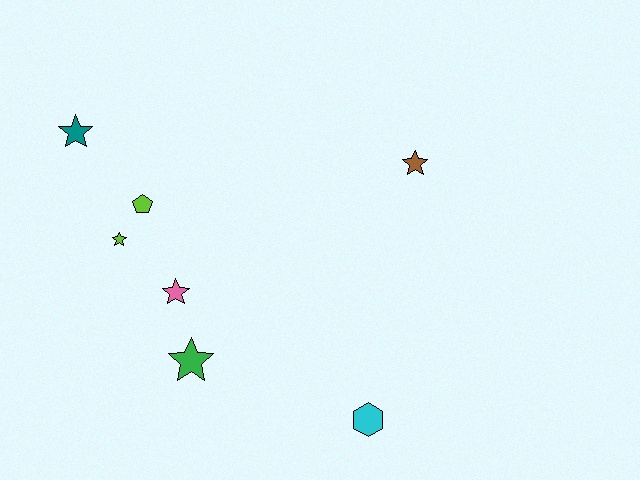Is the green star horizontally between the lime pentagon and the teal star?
No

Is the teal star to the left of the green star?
Yes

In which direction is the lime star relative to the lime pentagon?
The lime star is below the lime pentagon.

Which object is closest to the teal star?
The lime pentagon is closest to the teal star.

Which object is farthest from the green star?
The brown star is farthest from the green star.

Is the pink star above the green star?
Yes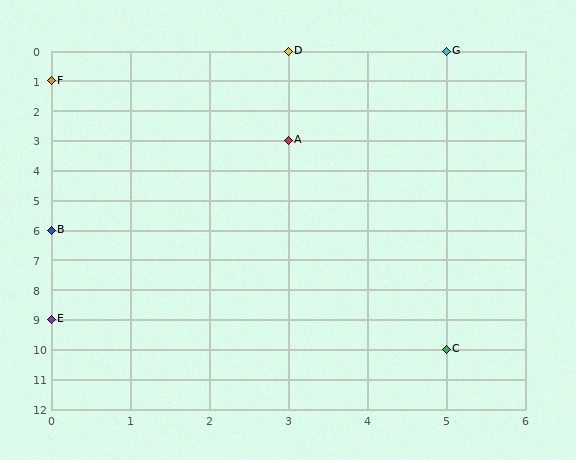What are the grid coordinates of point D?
Point D is at grid coordinates (3, 0).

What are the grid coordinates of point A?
Point A is at grid coordinates (3, 3).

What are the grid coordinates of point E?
Point E is at grid coordinates (0, 9).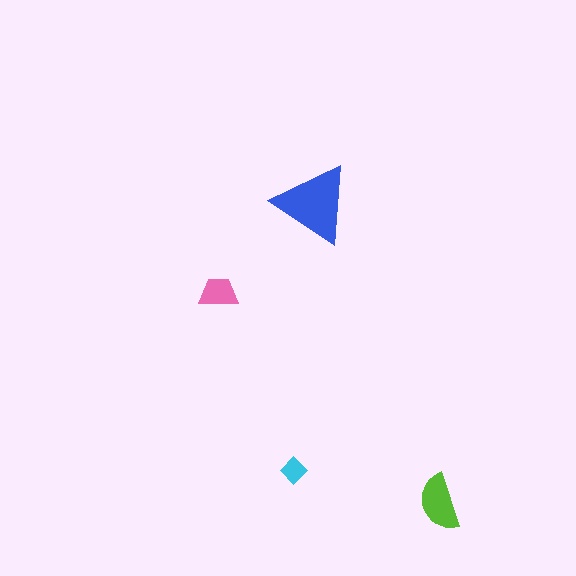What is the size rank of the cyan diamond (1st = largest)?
4th.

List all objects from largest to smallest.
The blue triangle, the lime semicircle, the pink trapezoid, the cyan diamond.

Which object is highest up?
The blue triangle is topmost.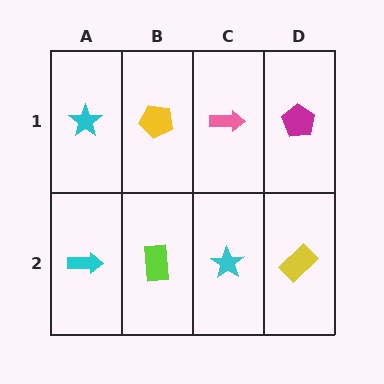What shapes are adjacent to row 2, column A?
A cyan star (row 1, column A), a lime rectangle (row 2, column B).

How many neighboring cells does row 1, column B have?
3.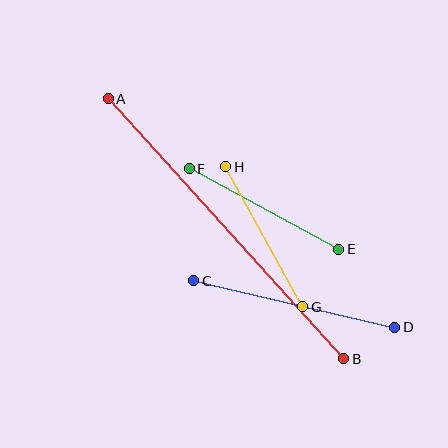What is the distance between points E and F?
The distance is approximately 170 pixels.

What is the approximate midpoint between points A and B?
The midpoint is at approximately (226, 229) pixels.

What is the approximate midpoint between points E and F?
The midpoint is at approximately (264, 209) pixels.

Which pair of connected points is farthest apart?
Points A and B are farthest apart.